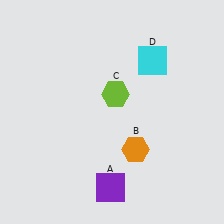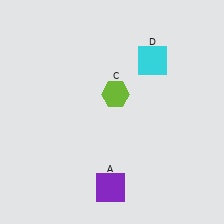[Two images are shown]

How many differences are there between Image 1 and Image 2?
There is 1 difference between the two images.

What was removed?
The orange hexagon (B) was removed in Image 2.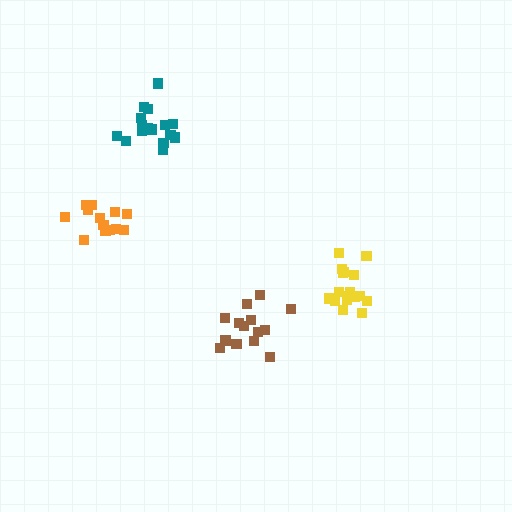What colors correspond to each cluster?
The clusters are colored: orange, brown, teal, yellow.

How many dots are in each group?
Group 1: 14 dots, Group 2: 14 dots, Group 3: 17 dots, Group 4: 17 dots (62 total).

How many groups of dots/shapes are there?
There are 4 groups.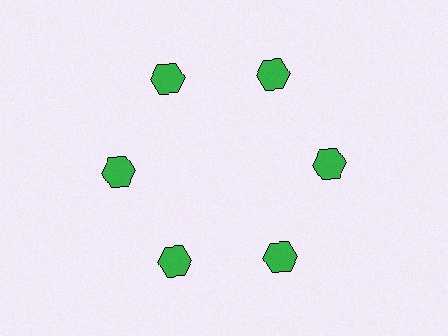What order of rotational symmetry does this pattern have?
This pattern has 6-fold rotational symmetry.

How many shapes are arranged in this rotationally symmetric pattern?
There are 6 shapes, arranged in 6 groups of 1.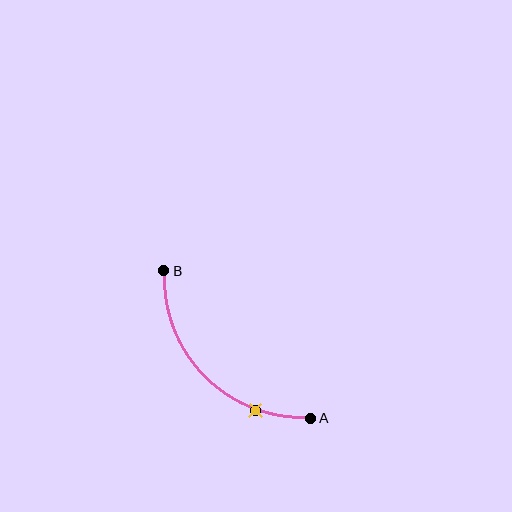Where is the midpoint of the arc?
The arc midpoint is the point on the curve farthest from the straight line joining A and B. It sits below and to the left of that line.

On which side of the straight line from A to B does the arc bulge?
The arc bulges below and to the left of the straight line connecting A and B.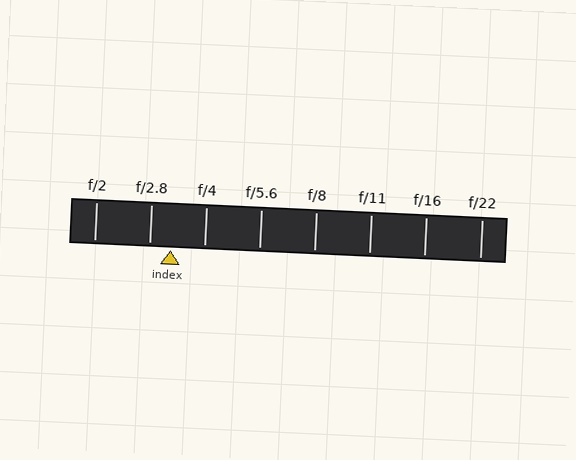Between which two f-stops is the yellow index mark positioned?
The index mark is between f/2.8 and f/4.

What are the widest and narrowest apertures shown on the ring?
The widest aperture shown is f/2 and the narrowest is f/22.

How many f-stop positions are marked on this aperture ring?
There are 8 f-stop positions marked.